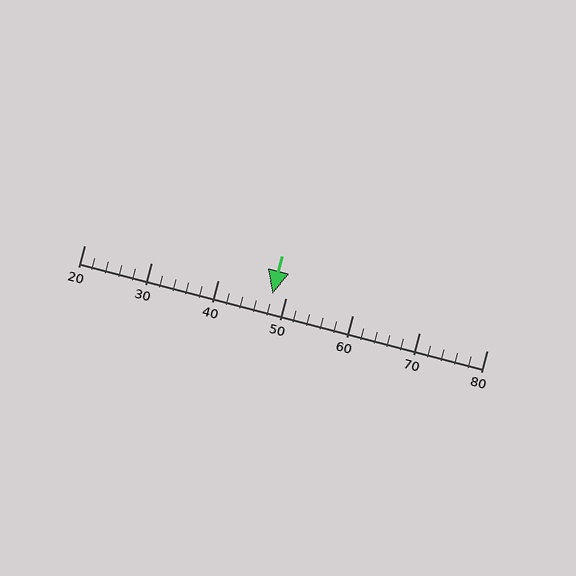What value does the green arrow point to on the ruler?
The green arrow points to approximately 48.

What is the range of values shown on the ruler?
The ruler shows values from 20 to 80.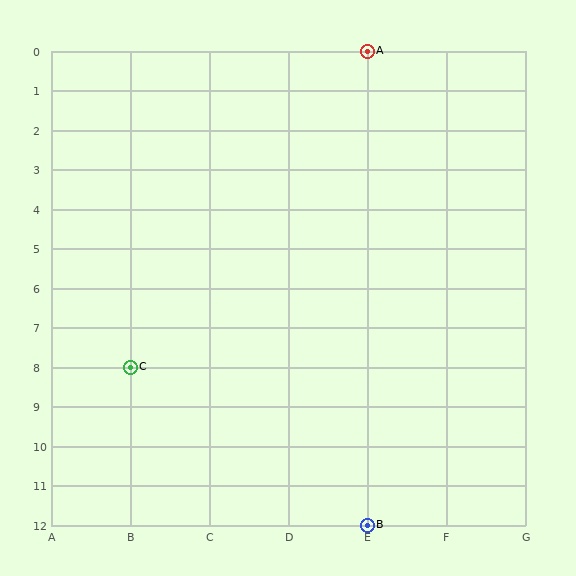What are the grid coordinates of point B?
Point B is at grid coordinates (E, 12).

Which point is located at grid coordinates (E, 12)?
Point B is at (E, 12).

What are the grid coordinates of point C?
Point C is at grid coordinates (B, 8).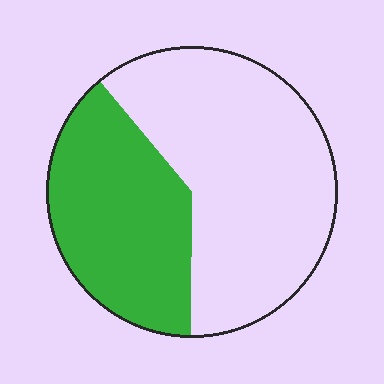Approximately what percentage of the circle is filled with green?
Approximately 40%.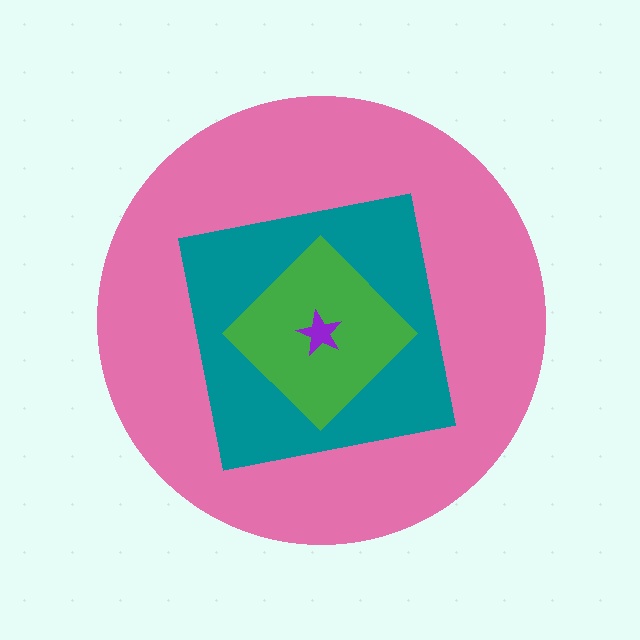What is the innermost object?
The purple star.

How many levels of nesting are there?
4.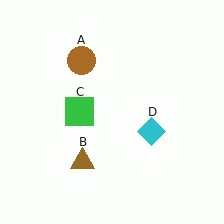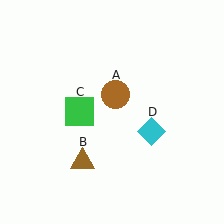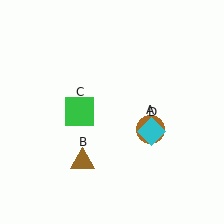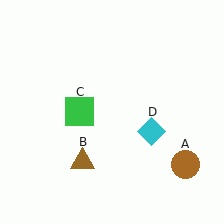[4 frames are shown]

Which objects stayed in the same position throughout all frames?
Brown triangle (object B) and green square (object C) and cyan diamond (object D) remained stationary.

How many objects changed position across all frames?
1 object changed position: brown circle (object A).